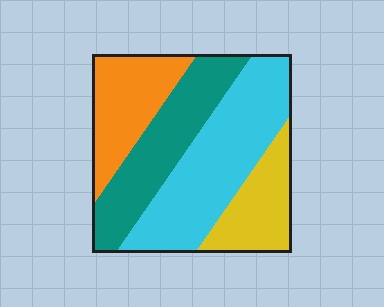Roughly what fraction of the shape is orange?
Orange takes up about one fifth (1/5) of the shape.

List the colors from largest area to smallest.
From largest to smallest: cyan, teal, orange, yellow.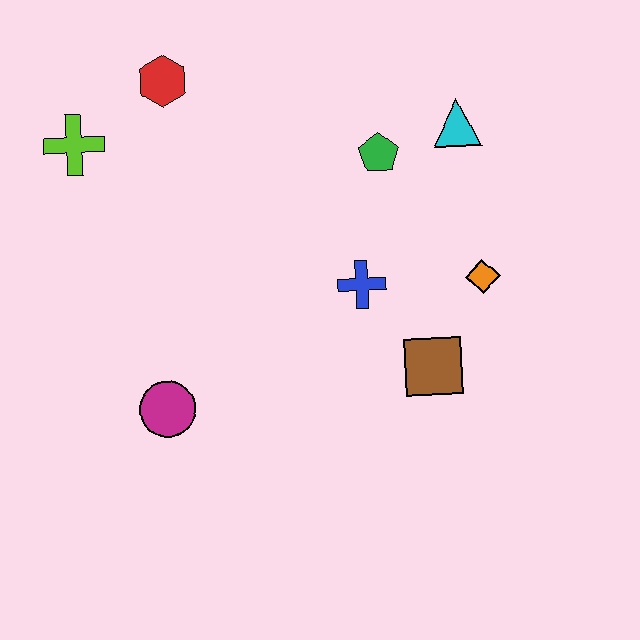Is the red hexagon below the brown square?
No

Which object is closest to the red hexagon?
The lime cross is closest to the red hexagon.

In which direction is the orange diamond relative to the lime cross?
The orange diamond is to the right of the lime cross.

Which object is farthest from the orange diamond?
The lime cross is farthest from the orange diamond.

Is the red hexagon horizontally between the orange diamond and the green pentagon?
No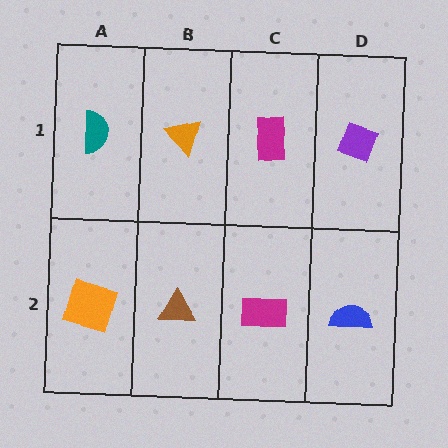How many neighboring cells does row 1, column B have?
3.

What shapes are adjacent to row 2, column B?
An orange triangle (row 1, column B), an orange square (row 2, column A), a magenta rectangle (row 2, column C).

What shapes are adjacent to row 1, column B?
A brown triangle (row 2, column B), a teal semicircle (row 1, column A), a magenta rectangle (row 1, column C).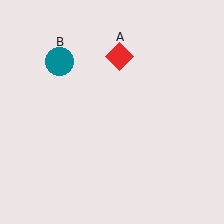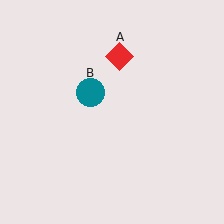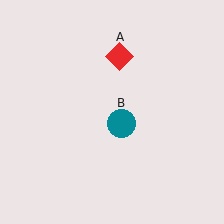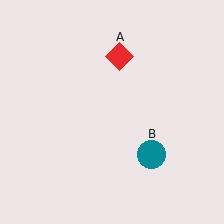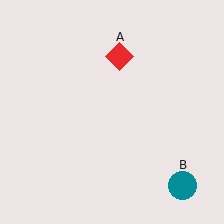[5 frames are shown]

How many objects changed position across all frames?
1 object changed position: teal circle (object B).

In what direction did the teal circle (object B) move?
The teal circle (object B) moved down and to the right.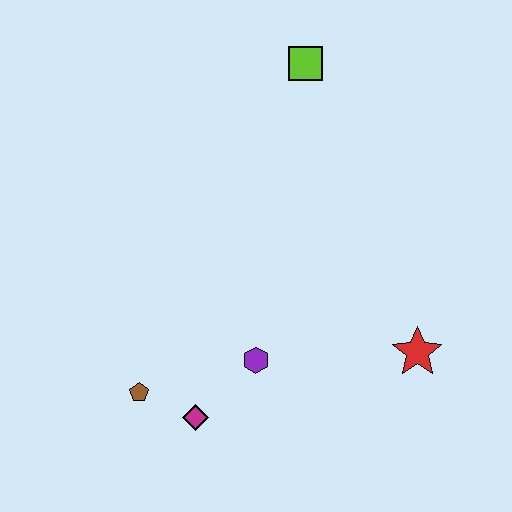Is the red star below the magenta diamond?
No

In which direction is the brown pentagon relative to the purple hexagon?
The brown pentagon is to the left of the purple hexagon.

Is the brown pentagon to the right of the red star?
No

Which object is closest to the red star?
The purple hexagon is closest to the red star.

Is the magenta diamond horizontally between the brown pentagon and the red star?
Yes